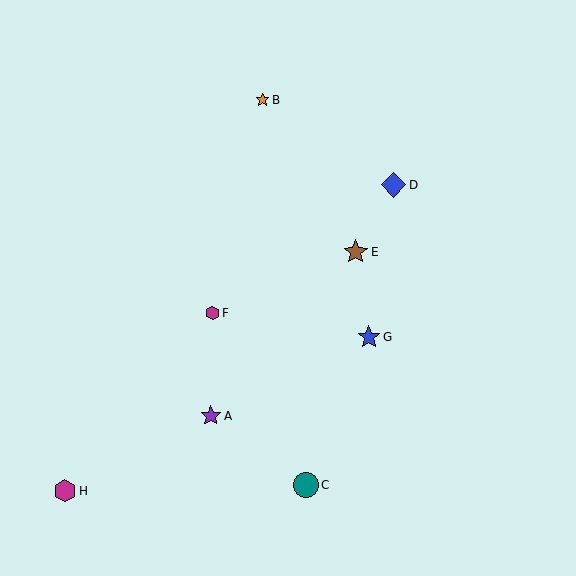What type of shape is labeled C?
Shape C is a teal circle.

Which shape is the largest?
The teal circle (labeled C) is the largest.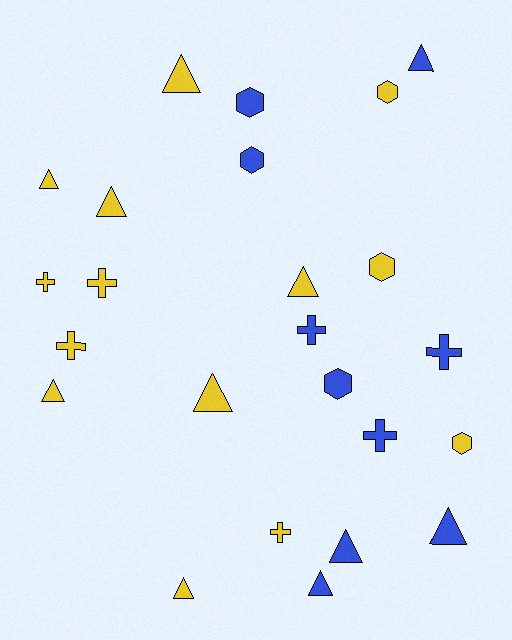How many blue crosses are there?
There are 3 blue crosses.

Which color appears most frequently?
Yellow, with 14 objects.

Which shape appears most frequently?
Triangle, with 11 objects.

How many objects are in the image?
There are 24 objects.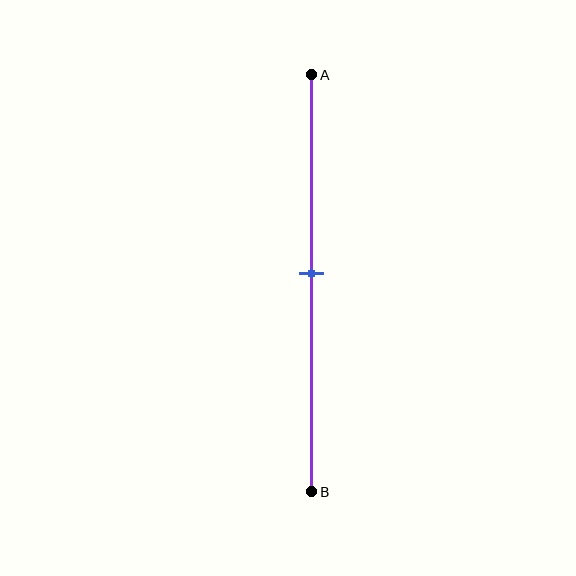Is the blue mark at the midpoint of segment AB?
Yes, the mark is approximately at the midpoint.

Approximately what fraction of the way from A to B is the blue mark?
The blue mark is approximately 50% of the way from A to B.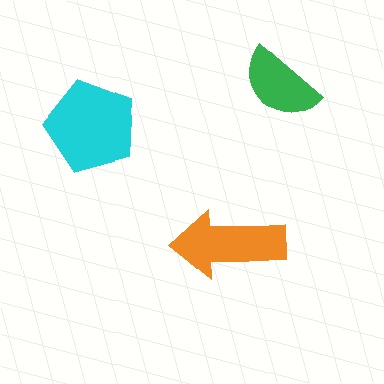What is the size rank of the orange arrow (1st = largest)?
2nd.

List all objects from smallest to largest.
The green semicircle, the orange arrow, the cyan pentagon.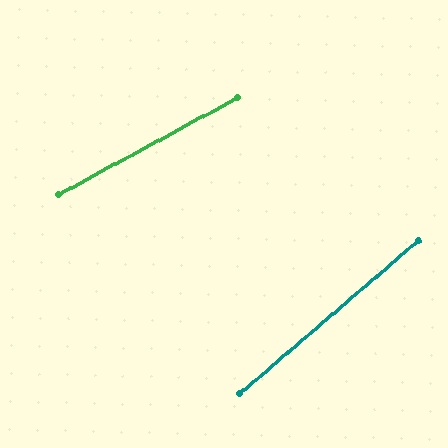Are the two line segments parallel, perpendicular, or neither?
Neither parallel nor perpendicular — they differ by about 12°.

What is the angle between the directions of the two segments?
Approximately 12 degrees.